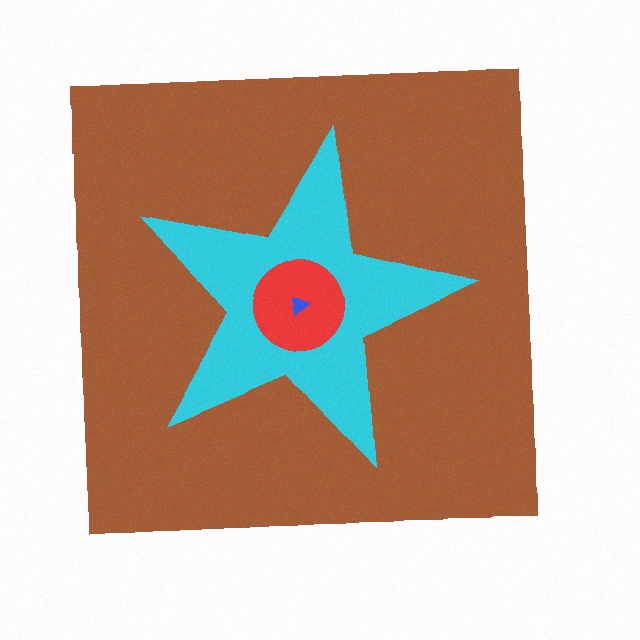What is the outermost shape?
The brown square.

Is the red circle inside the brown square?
Yes.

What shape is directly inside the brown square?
The cyan star.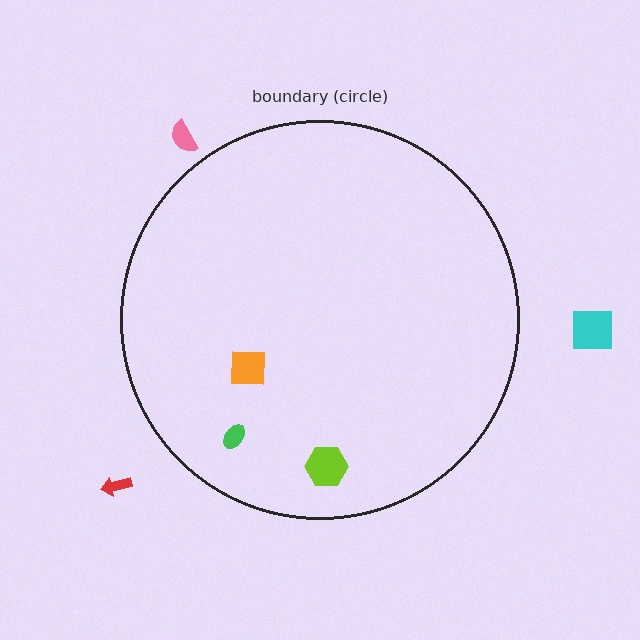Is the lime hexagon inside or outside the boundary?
Inside.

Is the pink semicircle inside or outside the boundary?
Outside.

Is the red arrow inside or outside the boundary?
Outside.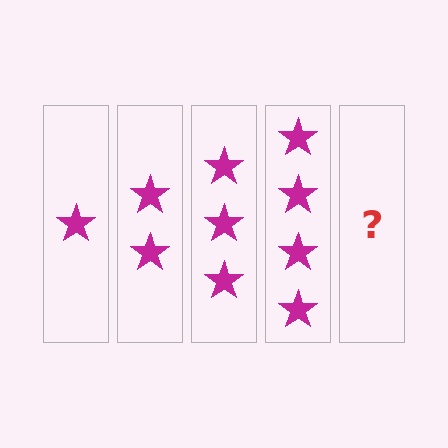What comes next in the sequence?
The next element should be 5 stars.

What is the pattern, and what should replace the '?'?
The pattern is that each step adds one more star. The '?' should be 5 stars.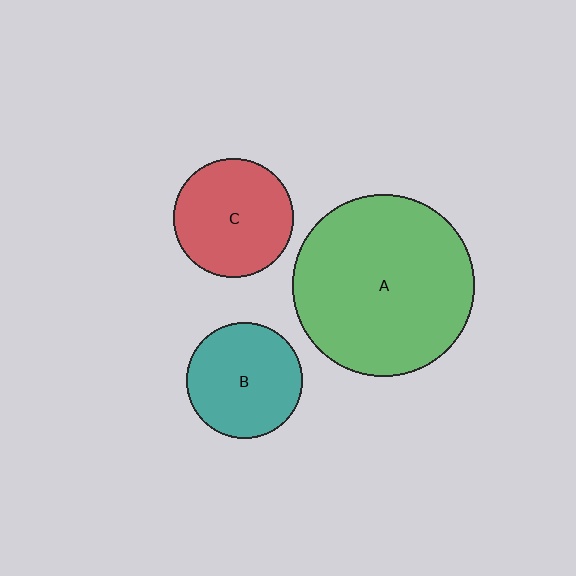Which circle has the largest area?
Circle A (green).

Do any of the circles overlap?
No, none of the circles overlap.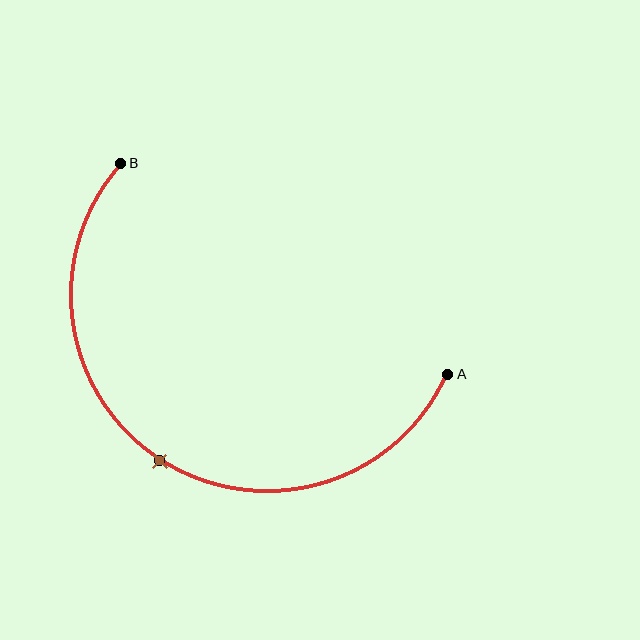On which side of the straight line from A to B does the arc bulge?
The arc bulges below the straight line connecting A and B.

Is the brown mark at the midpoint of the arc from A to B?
Yes. The brown mark lies on the arc at equal arc-length from both A and B — it is the arc midpoint.